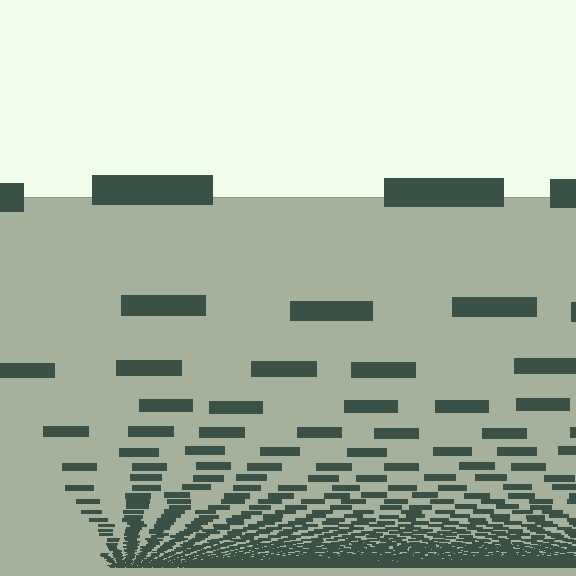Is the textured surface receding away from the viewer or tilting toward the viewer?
The surface appears to tilt toward the viewer. Texture elements get larger and sparser toward the top.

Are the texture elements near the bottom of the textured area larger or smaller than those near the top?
Smaller. The gradient is inverted — elements near the bottom are smaller and denser.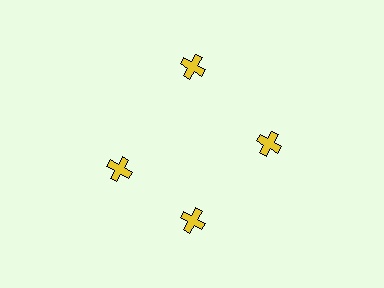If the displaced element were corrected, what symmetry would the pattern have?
It would have 4-fold rotational symmetry — the pattern would map onto itself every 90 degrees.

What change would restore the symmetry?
The symmetry would be restored by rotating it back into even spacing with its neighbors so that all 4 crosses sit at equal angles and equal distance from the center.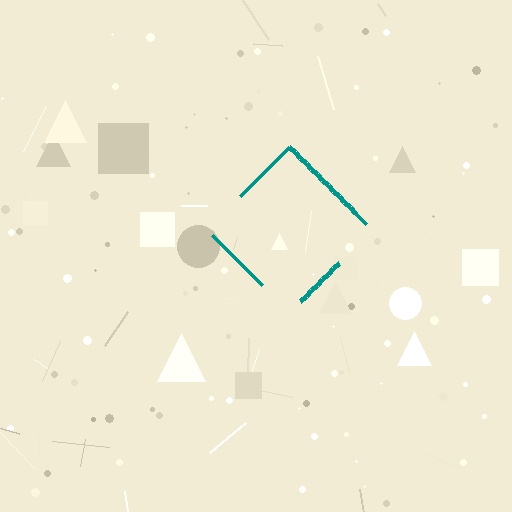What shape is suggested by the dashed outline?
The dashed outline suggests a diamond.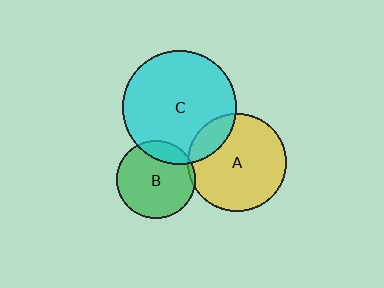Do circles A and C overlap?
Yes.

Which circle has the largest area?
Circle C (cyan).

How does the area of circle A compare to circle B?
Approximately 1.6 times.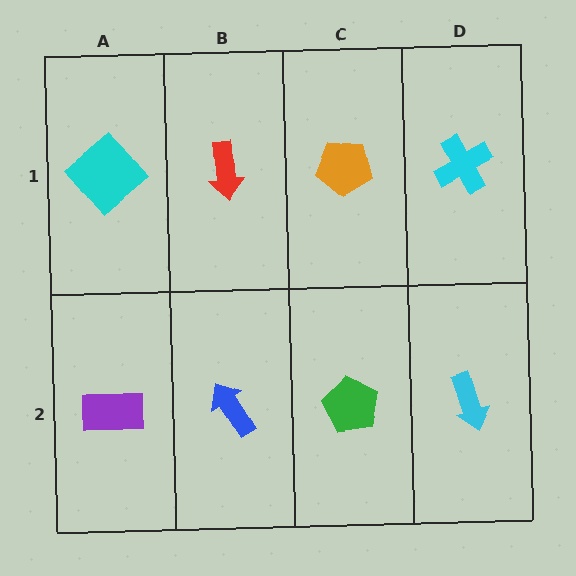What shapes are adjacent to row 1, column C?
A green pentagon (row 2, column C), a red arrow (row 1, column B), a cyan cross (row 1, column D).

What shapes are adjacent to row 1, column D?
A cyan arrow (row 2, column D), an orange pentagon (row 1, column C).